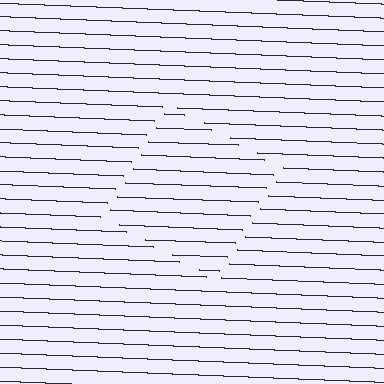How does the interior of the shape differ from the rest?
The interior of the shape contains the same grating, shifted by half a period — the contour is defined by the phase discontinuity where line-ends from the inner and outer gratings abut.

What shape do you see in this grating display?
An illusory square. The interior of the shape contains the same grating, shifted by half a period — the contour is defined by the phase discontinuity where line-ends from the inner and outer gratings abut.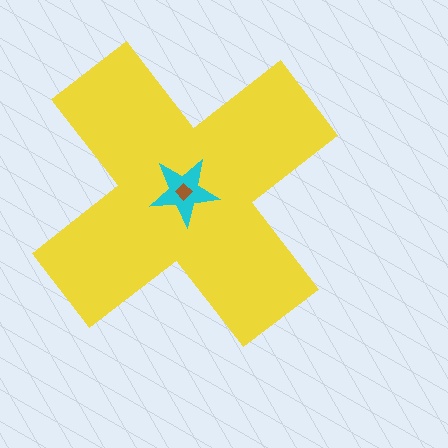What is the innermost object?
The brown diamond.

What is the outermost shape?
The yellow cross.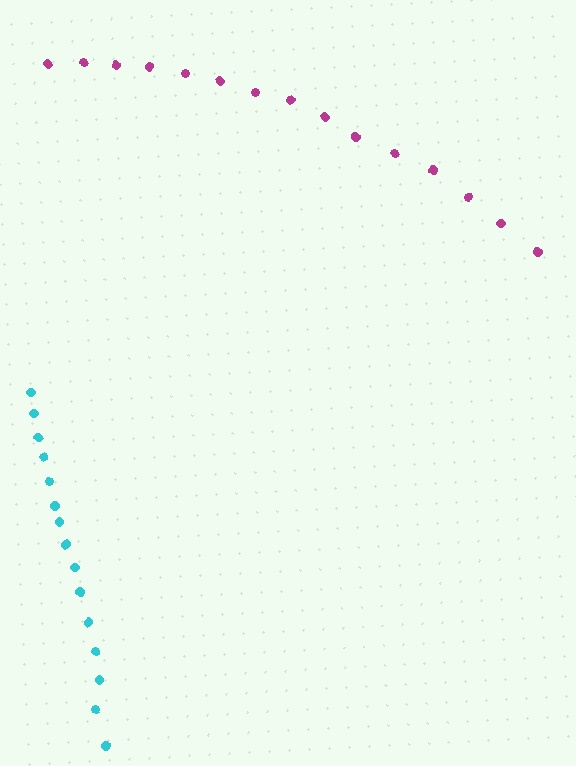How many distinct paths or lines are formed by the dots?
There are 2 distinct paths.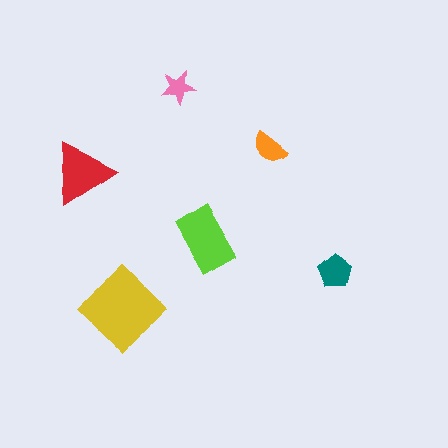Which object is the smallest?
The pink star.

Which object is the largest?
The yellow diamond.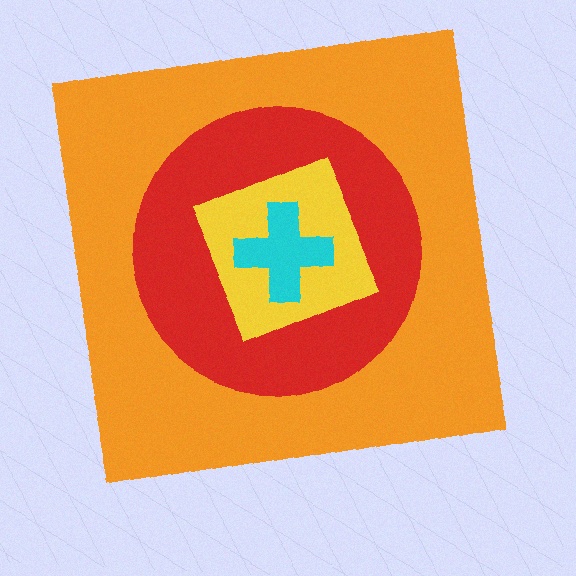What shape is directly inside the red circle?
The yellow diamond.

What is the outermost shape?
The orange square.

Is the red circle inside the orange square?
Yes.